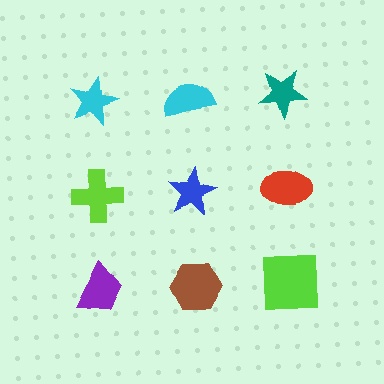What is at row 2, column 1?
A lime cross.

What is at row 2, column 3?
A red ellipse.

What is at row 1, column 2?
A cyan semicircle.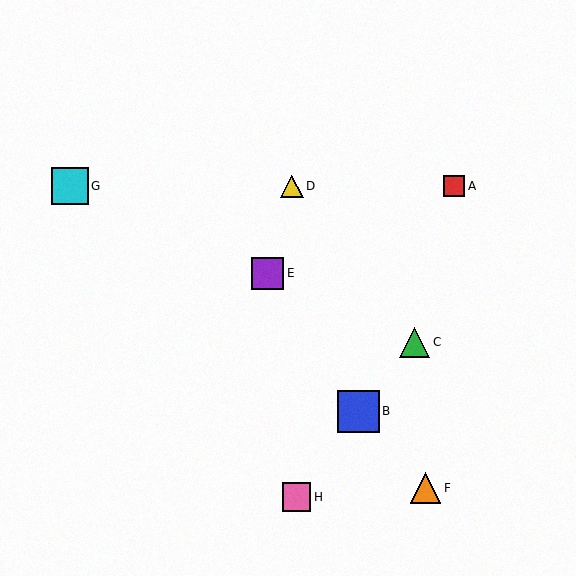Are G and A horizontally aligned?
Yes, both are at y≈186.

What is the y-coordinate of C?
Object C is at y≈342.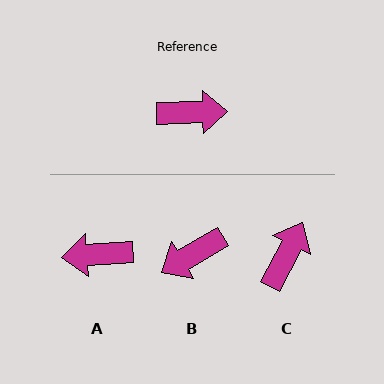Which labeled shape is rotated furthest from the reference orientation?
A, about 177 degrees away.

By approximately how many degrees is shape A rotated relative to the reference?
Approximately 177 degrees clockwise.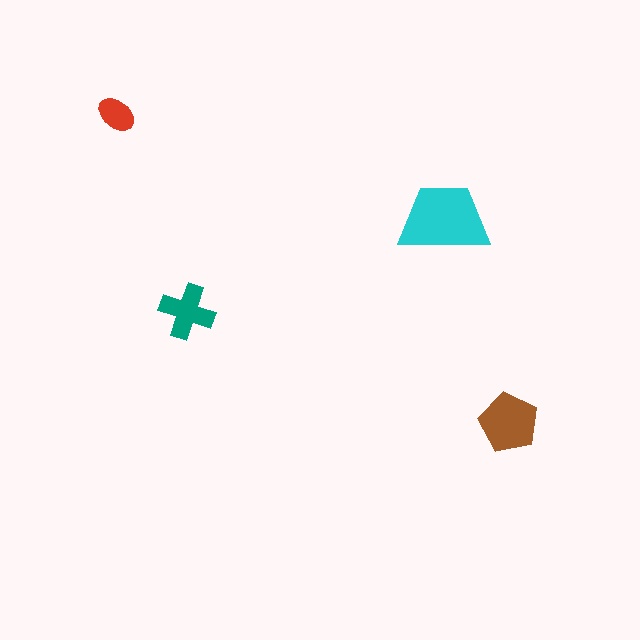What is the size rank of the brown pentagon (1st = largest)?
2nd.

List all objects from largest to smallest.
The cyan trapezoid, the brown pentagon, the teal cross, the red ellipse.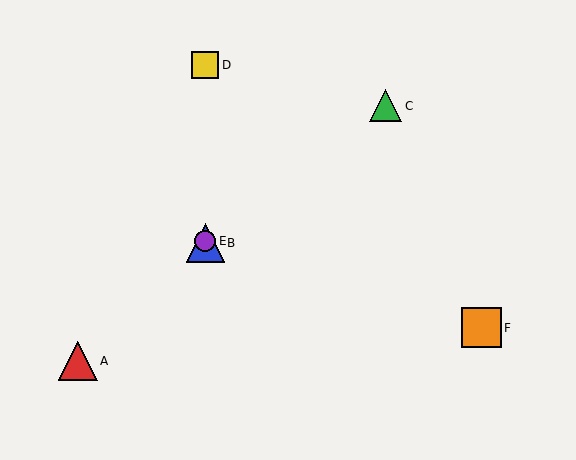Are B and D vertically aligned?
Yes, both are at x≈205.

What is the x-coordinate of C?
Object C is at x≈386.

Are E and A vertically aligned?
No, E is at x≈205 and A is at x≈78.